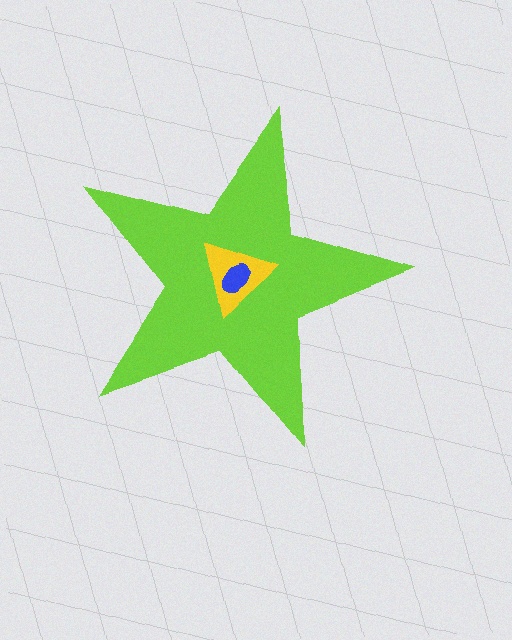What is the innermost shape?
The blue ellipse.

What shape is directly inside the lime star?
The yellow triangle.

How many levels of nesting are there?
3.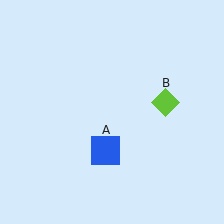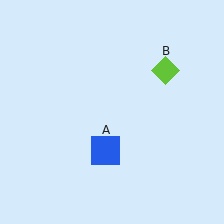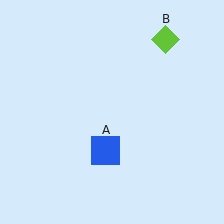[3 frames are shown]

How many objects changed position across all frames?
1 object changed position: lime diamond (object B).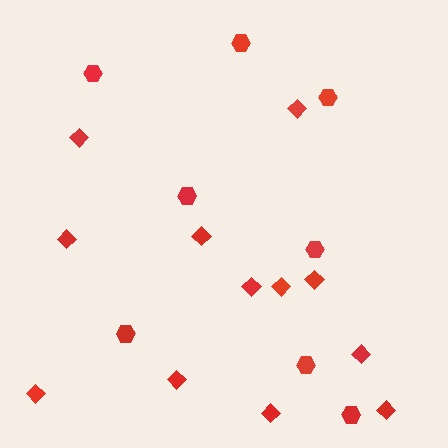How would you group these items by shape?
There are 2 groups: one group of diamonds (12) and one group of hexagons (8).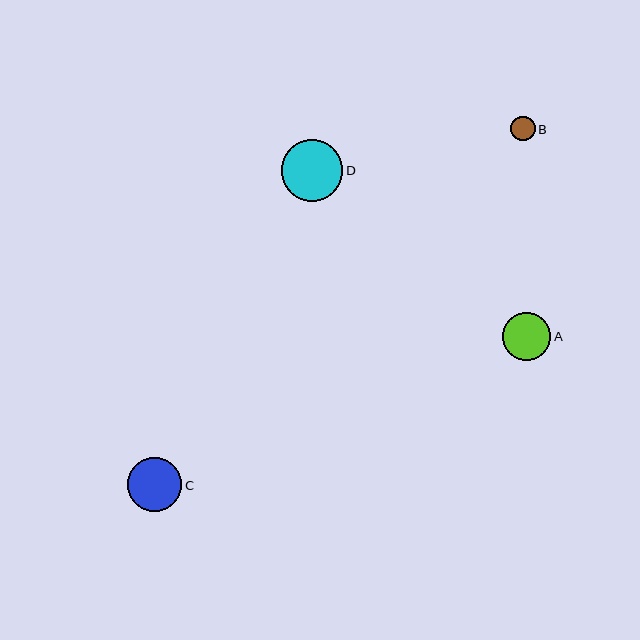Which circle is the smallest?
Circle B is the smallest with a size of approximately 25 pixels.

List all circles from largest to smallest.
From largest to smallest: D, C, A, B.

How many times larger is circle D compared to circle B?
Circle D is approximately 2.5 times the size of circle B.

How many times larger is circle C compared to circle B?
Circle C is approximately 2.2 times the size of circle B.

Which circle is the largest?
Circle D is the largest with a size of approximately 62 pixels.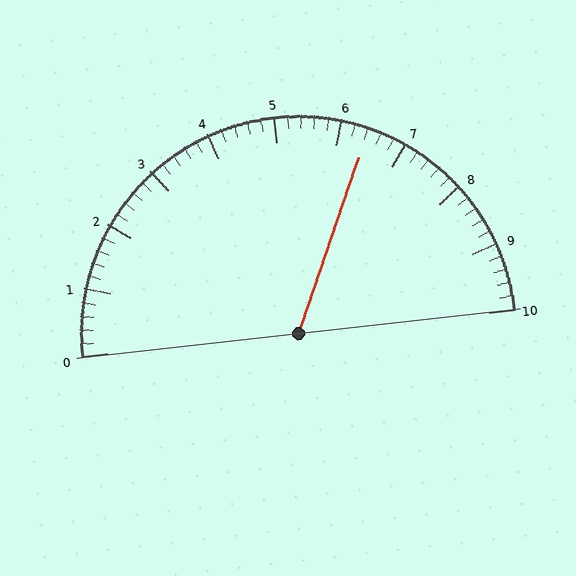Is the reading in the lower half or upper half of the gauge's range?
The reading is in the upper half of the range (0 to 10).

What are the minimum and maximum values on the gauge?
The gauge ranges from 0 to 10.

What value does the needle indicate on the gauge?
The needle indicates approximately 6.4.